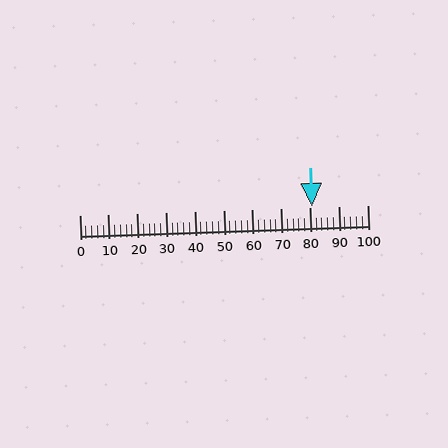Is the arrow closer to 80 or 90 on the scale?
The arrow is closer to 80.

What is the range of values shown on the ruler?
The ruler shows values from 0 to 100.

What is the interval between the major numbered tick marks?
The major tick marks are spaced 10 units apart.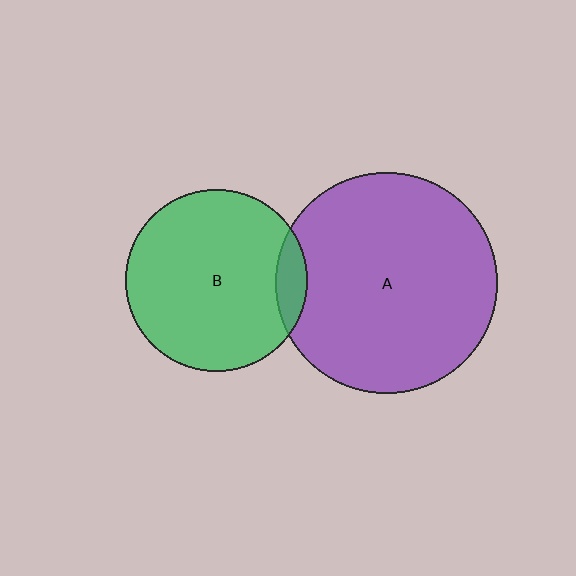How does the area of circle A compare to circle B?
Approximately 1.5 times.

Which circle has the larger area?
Circle A (purple).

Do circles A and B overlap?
Yes.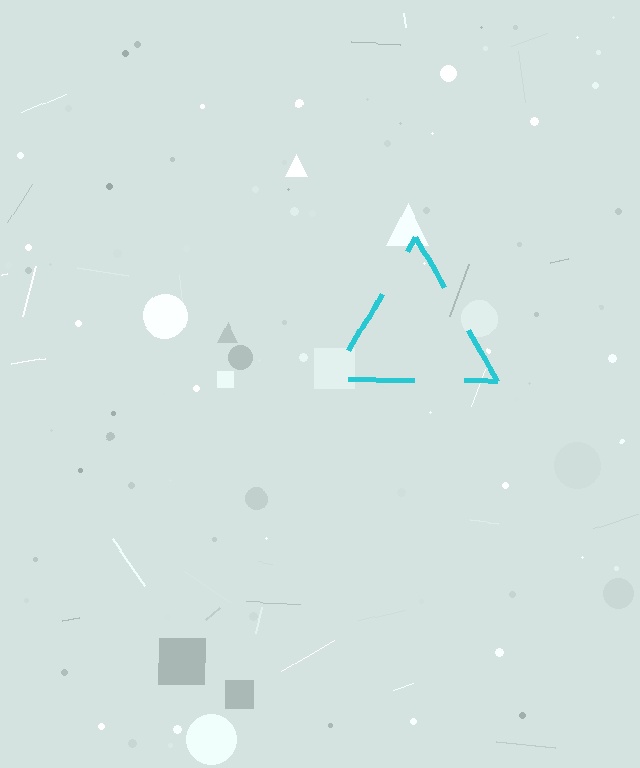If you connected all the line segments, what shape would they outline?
They would outline a triangle.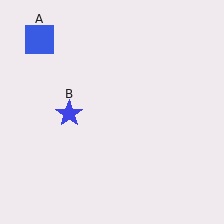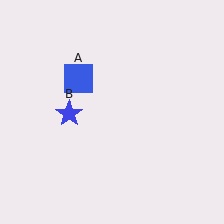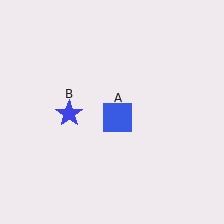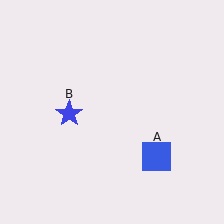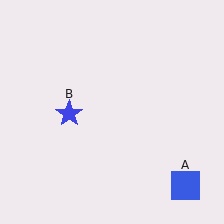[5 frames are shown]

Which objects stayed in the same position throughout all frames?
Blue star (object B) remained stationary.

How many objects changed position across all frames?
1 object changed position: blue square (object A).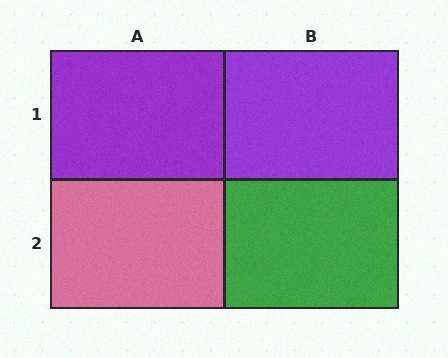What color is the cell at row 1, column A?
Purple.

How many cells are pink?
1 cell is pink.